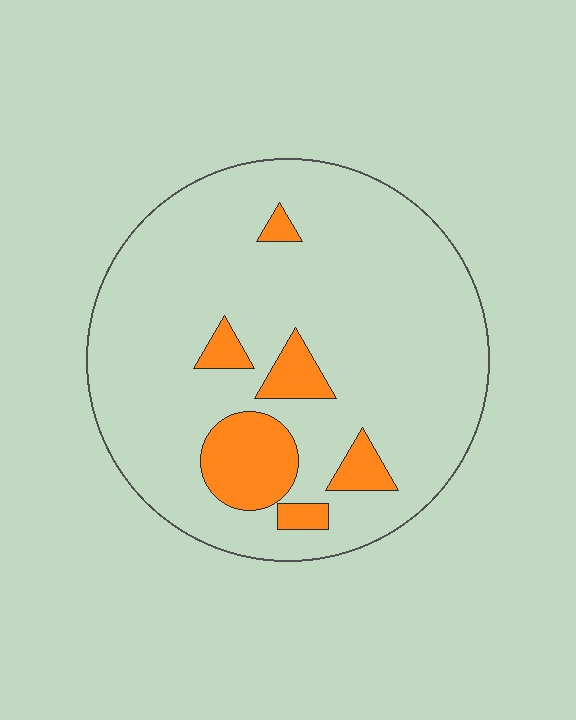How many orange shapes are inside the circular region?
6.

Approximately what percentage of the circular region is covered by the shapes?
Approximately 15%.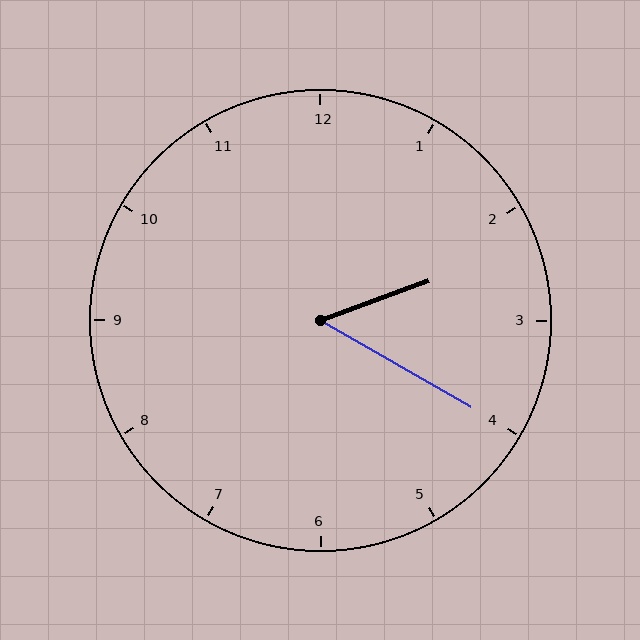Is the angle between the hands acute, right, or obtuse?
It is acute.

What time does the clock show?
2:20.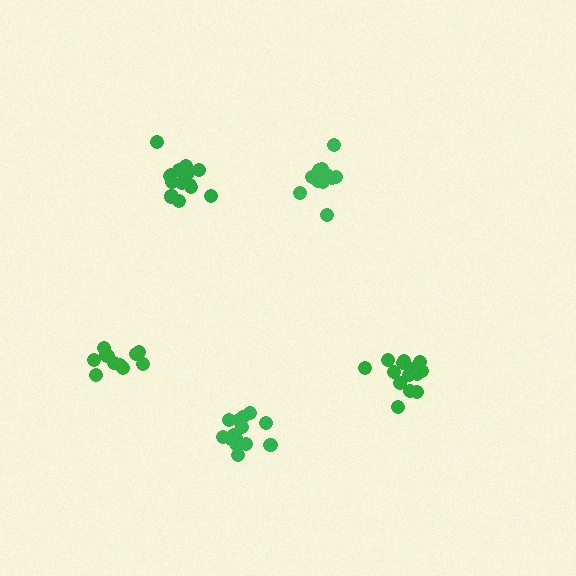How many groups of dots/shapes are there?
There are 5 groups.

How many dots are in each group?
Group 1: 11 dots, Group 2: 17 dots, Group 3: 14 dots, Group 4: 15 dots, Group 5: 11 dots (68 total).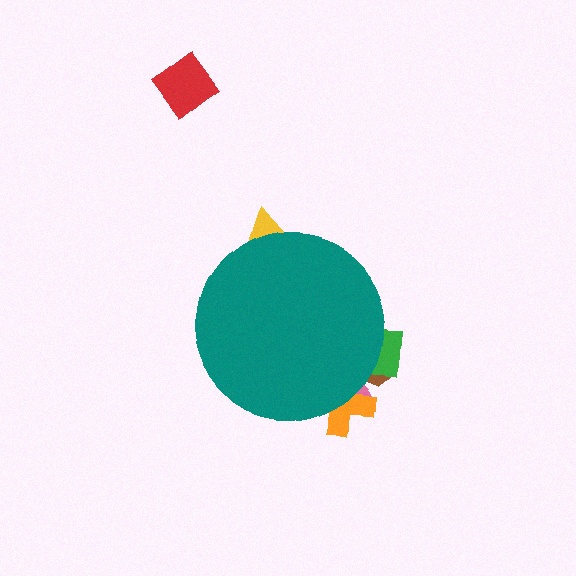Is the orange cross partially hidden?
Yes, the orange cross is partially hidden behind the teal circle.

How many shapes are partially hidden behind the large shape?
5 shapes are partially hidden.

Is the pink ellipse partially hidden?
Yes, the pink ellipse is partially hidden behind the teal circle.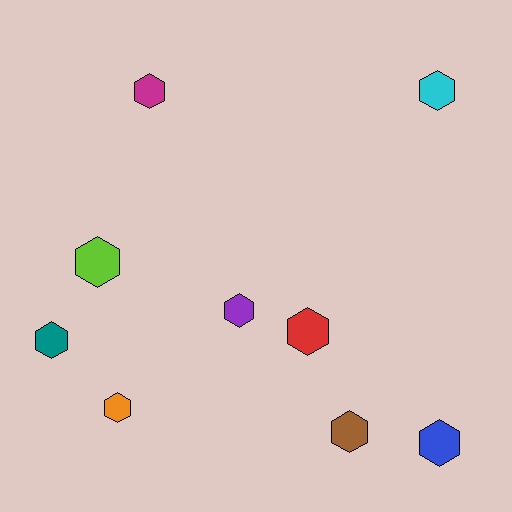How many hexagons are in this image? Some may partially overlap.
There are 9 hexagons.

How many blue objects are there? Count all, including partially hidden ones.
There is 1 blue object.